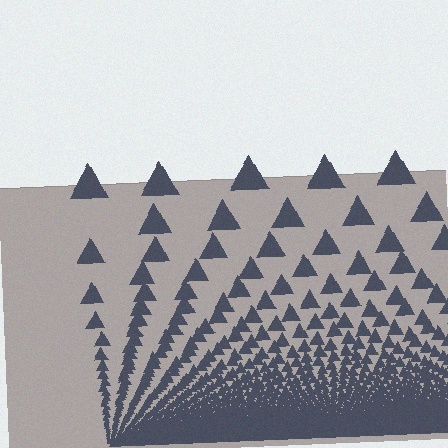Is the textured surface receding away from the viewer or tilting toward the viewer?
The surface appears to tilt toward the viewer. Texture elements get larger and sparser toward the top.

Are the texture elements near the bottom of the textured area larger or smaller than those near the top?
Smaller. The gradient is inverted — elements near the bottom are smaller and denser.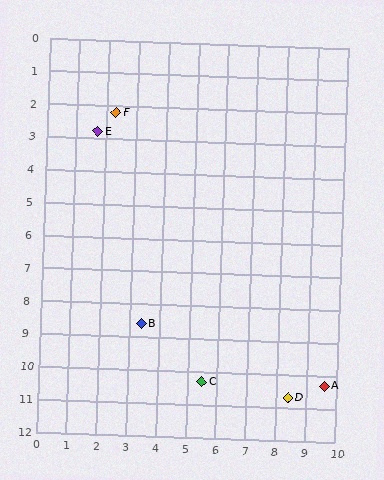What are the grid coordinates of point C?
Point C is at approximately (5.5, 10.3).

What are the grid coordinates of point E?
Point E is at approximately (1.7, 2.8).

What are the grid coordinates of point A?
Point A is at approximately (9.6, 10.3).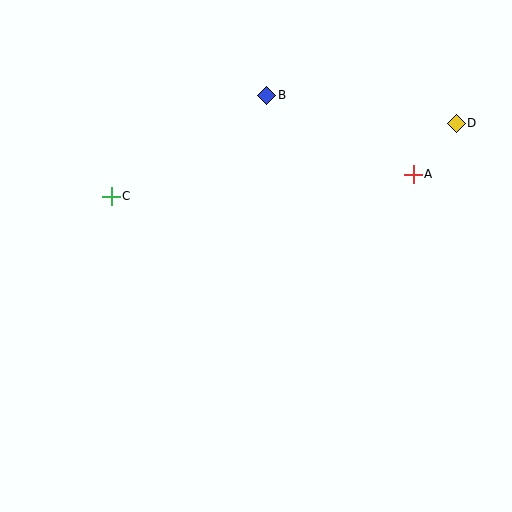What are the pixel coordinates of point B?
Point B is at (267, 95).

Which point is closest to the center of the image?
Point C at (111, 196) is closest to the center.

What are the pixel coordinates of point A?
Point A is at (413, 174).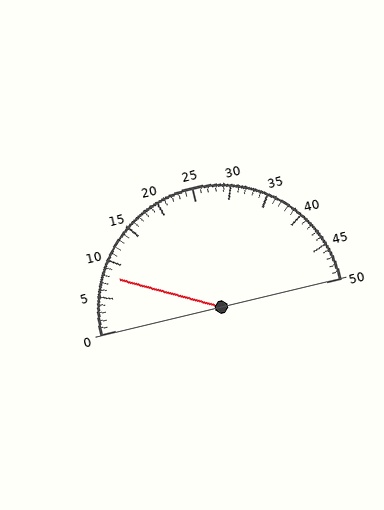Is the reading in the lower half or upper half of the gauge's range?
The reading is in the lower half of the range (0 to 50).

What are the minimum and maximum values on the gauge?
The gauge ranges from 0 to 50.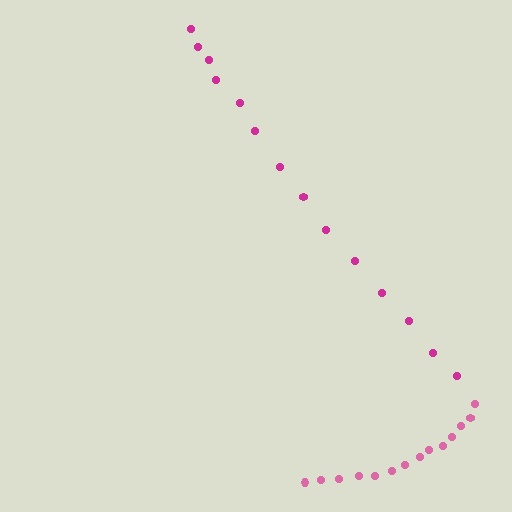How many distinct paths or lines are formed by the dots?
There are 2 distinct paths.